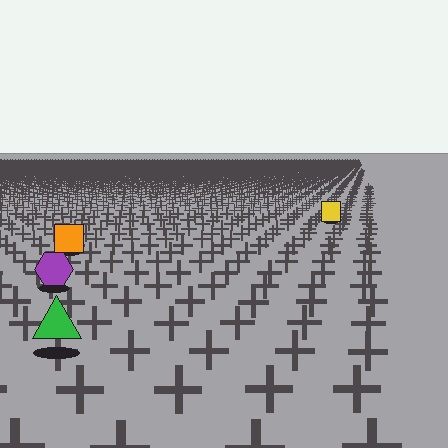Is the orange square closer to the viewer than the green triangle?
No. The green triangle is closer — you can tell from the texture gradient: the ground texture is coarser near it.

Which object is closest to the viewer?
The green triangle is closest. The texture marks near it are larger and more spread out.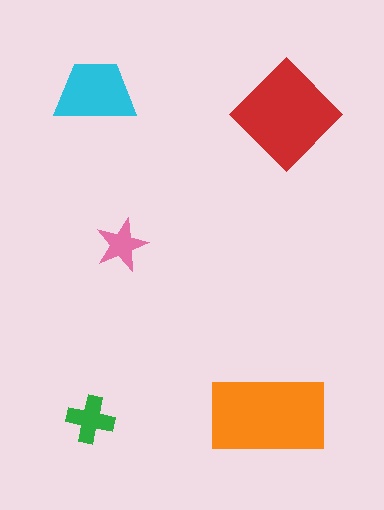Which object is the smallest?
The pink star.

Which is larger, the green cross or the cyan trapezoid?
The cyan trapezoid.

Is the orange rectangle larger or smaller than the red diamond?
Larger.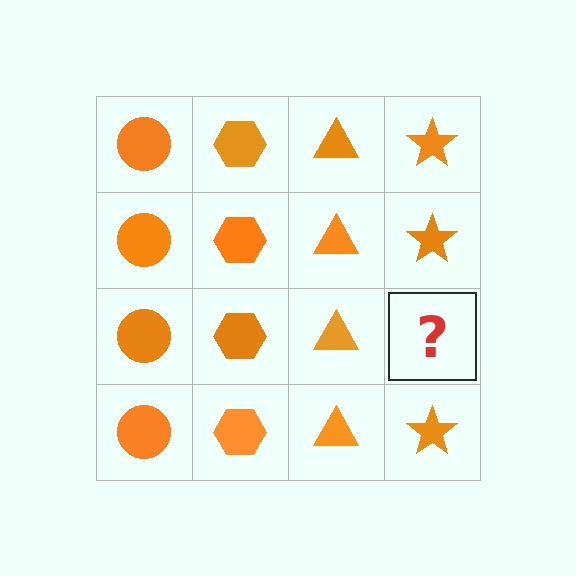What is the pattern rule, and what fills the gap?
The rule is that each column has a consistent shape. The gap should be filled with an orange star.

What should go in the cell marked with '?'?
The missing cell should contain an orange star.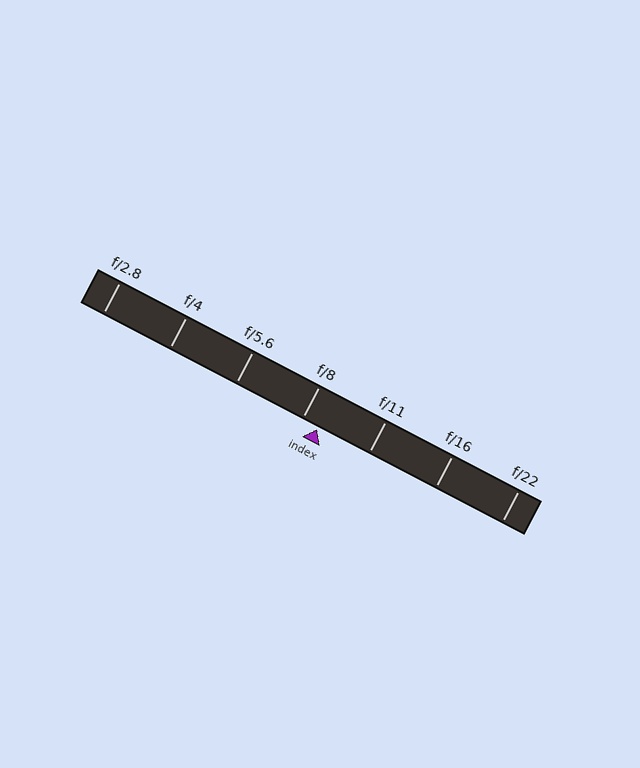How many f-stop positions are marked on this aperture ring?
There are 7 f-stop positions marked.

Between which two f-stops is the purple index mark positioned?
The index mark is between f/8 and f/11.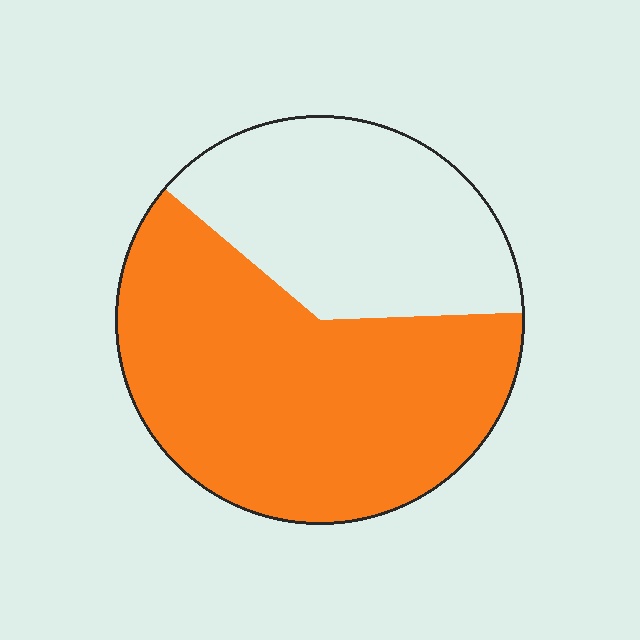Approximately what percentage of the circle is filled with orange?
Approximately 60%.